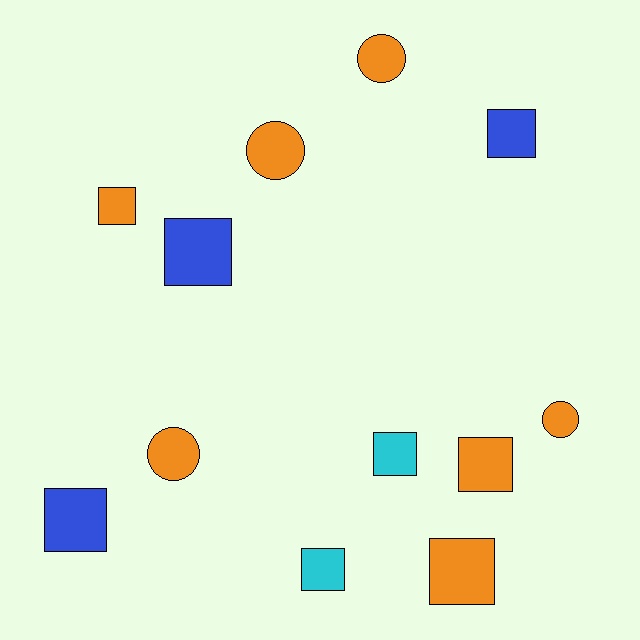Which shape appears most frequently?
Square, with 8 objects.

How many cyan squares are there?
There are 2 cyan squares.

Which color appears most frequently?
Orange, with 7 objects.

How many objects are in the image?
There are 12 objects.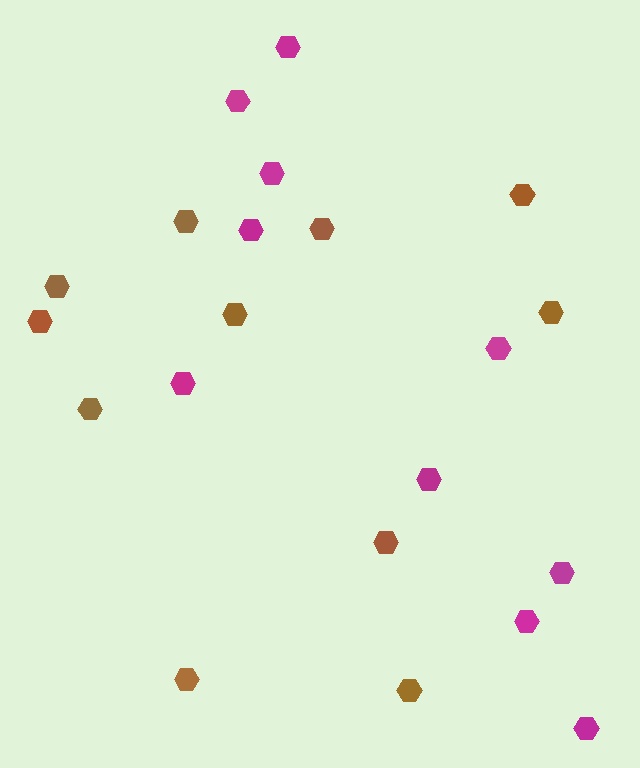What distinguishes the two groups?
There are 2 groups: one group of magenta hexagons (10) and one group of brown hexagons (11).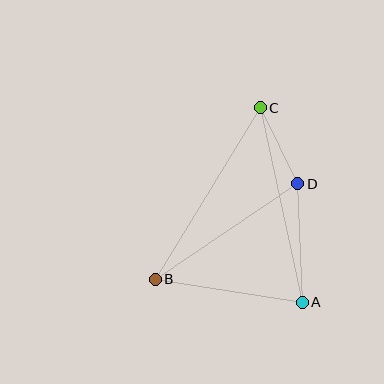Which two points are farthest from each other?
Points B and C are farthest from each other.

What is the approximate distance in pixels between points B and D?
The distance between B and D is approximately 172 pixels.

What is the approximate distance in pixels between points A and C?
The distance between A and C is approximately 199 pixels.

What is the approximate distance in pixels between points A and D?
The distance between A and D is approximately 119 pixels.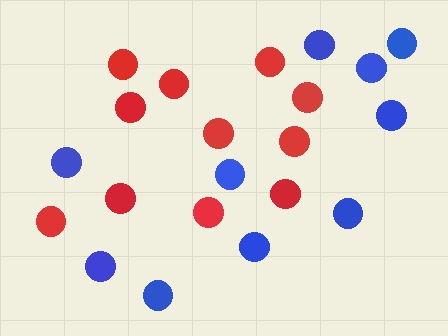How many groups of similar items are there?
There are 2 groups: one group of red circles (11) and one group of blue circles (10).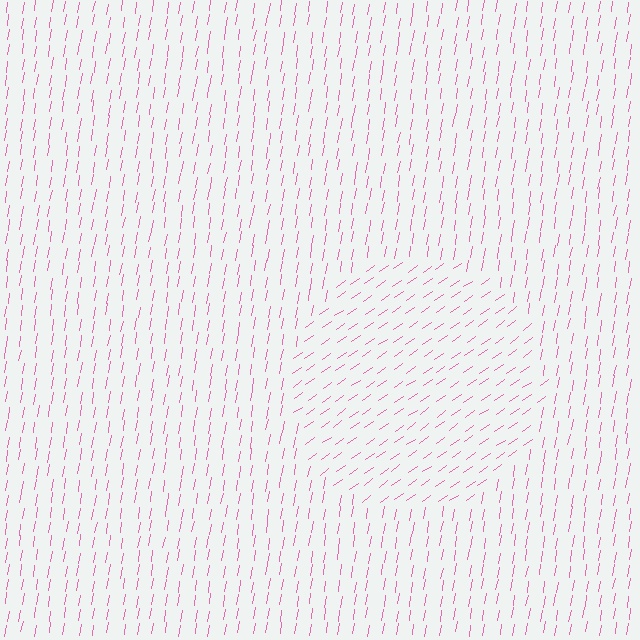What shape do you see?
I see a circle.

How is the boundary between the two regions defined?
The boundary is defined purely by a change in line orientation (approximately 45 degrees difference). All lines are the same color and thickness.